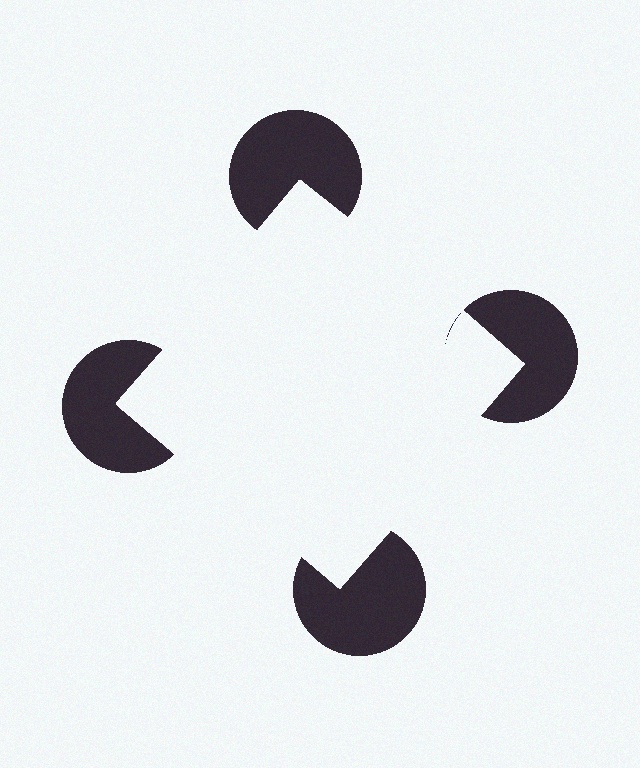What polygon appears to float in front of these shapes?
An illusory square — its edges are inferred from the aligned wedge cuts in the pac-man discs, not physically drawn.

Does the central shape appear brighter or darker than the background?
It typically appears slightly brighter than the background, even though no actual brightness change is drawn.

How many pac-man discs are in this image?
There are 4 — one at each vertex of the illusory square.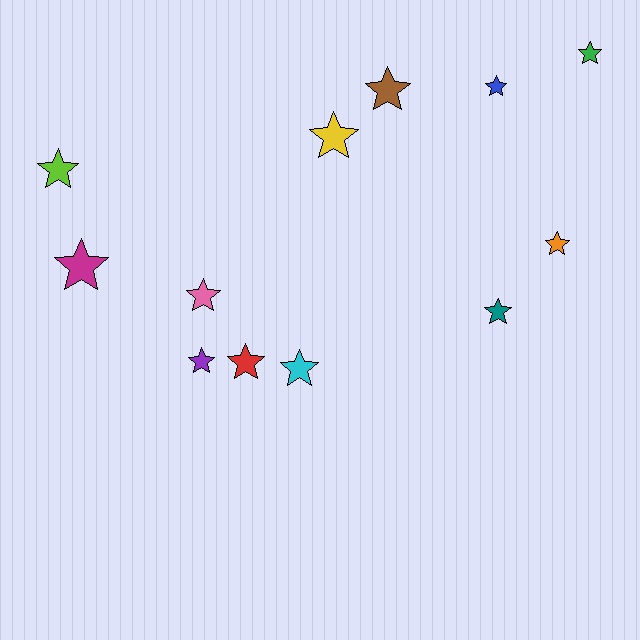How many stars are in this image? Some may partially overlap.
There are 12 stars.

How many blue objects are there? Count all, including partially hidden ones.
There is 1 blue object.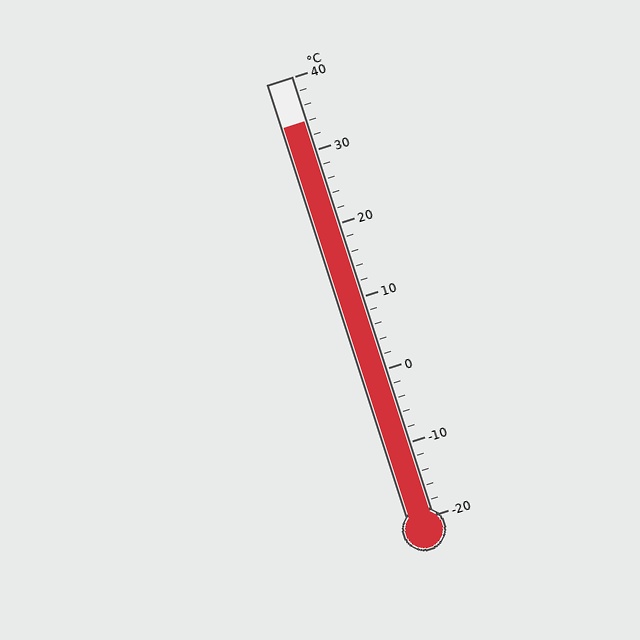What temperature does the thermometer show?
The thermometer shows approximately 34°C.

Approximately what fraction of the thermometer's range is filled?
The thermometer is filled to approximately 90% of its range.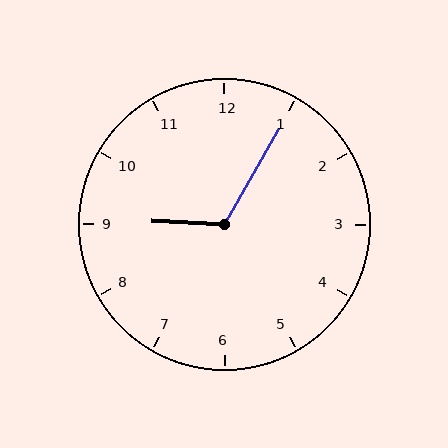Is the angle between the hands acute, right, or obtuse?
It is obtuse.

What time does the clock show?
9:05.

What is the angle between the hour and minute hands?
Approximately 118 degrees.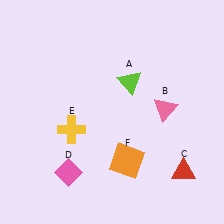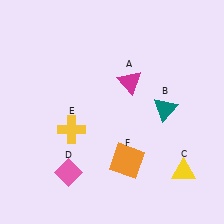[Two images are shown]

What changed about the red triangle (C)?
In Image 1, C is red. In Image 2, it changed to yellow.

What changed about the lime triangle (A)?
In Image 1, A is lime. In Image 2, it changed to magenta.